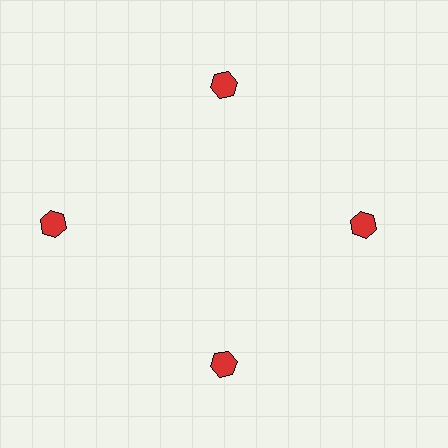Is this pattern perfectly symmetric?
No. The 4 red hexagons are arranged in a ring, but one element near the 9 o'clock position is pushed outward from the center, breaking the 4-fold rotational symmetry.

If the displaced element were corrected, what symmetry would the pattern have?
It would have 4-fold rotational symmetry — the pattern would map onto itself every 90 degrees.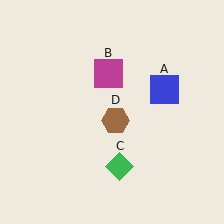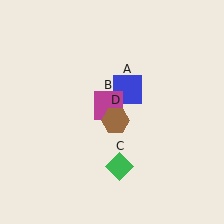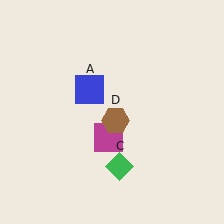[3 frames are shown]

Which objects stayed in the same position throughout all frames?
Green diamond (object C) and brown hexagon (object D) remained stationary.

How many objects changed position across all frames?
2 objects changed position: blue square (object A), magenta square (object B).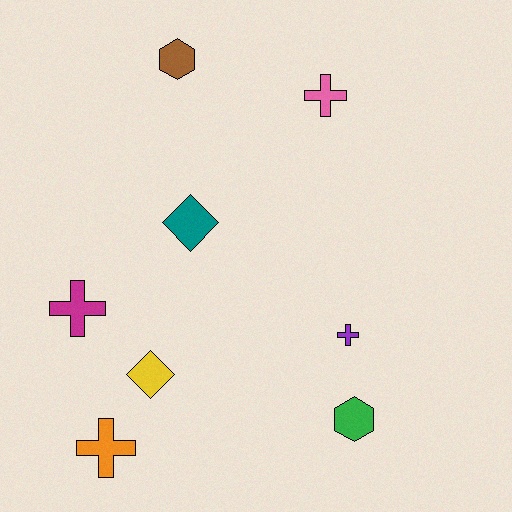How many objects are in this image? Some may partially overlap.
There are 8 objects.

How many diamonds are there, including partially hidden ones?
There are 2 diamonds.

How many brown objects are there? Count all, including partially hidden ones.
There is 1 brown object.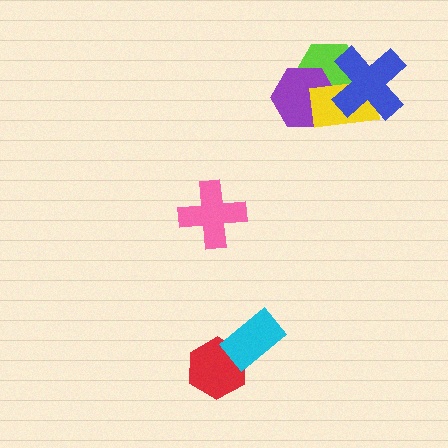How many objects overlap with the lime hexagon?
3 objects overlap with the lime hexagon.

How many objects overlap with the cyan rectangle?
1 object overlaps with the cyan rectangle.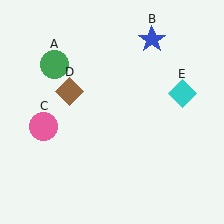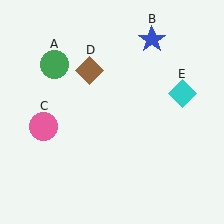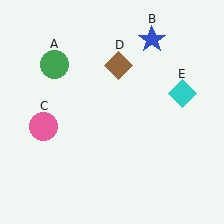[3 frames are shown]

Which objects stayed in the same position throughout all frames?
Green circle (object A) and blue star (object B) and pink circle (object C) and cyan diamond (object E) remained stationary.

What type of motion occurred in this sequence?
The brown diamond (object D) rotated clockwise around the center of the scene.